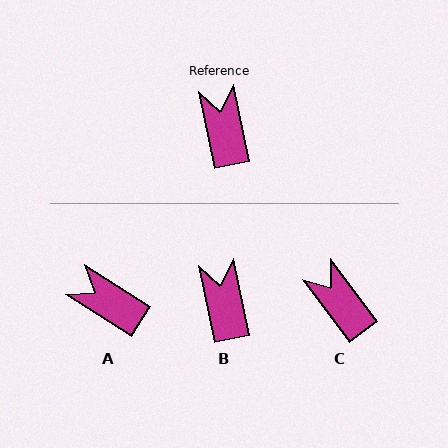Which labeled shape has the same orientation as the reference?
B.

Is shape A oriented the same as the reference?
No, it is off by about 46 degrees.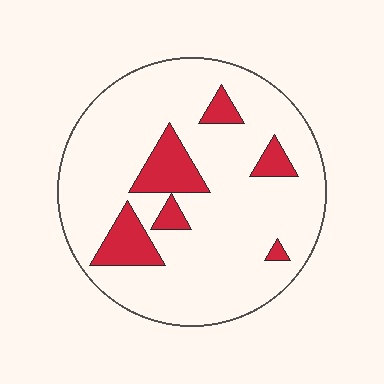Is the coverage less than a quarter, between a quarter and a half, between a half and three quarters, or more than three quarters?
Less than a quarter.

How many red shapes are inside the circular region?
6.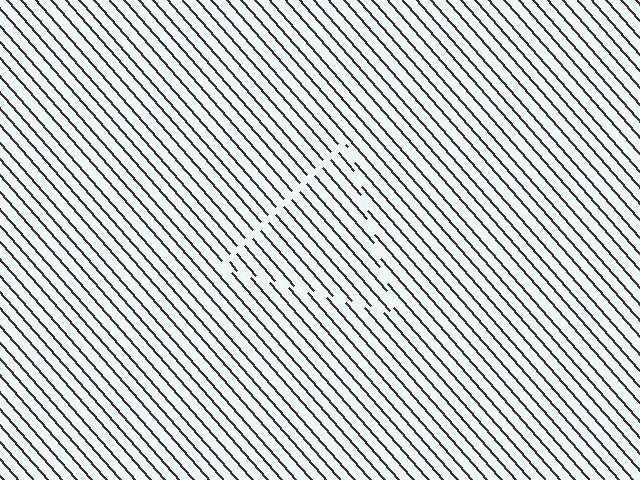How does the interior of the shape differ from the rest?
The interior of the shape contains the same grating, shifted by half a period — the contour is defined by the phase discontinuity where line-ends from the inner and outer gratings abut.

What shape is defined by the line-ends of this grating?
An illusory triangle. The interior of the shape contains the same grating, shifted by half a period — the contour is defined by the phase discontinuity where line-ends from the inner and outer gratings abut.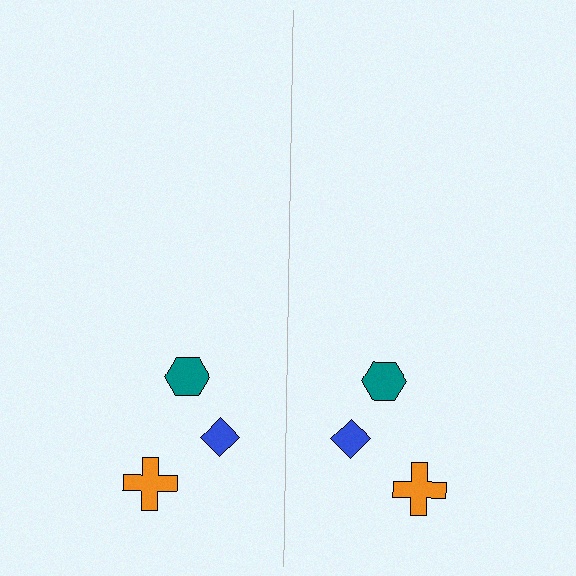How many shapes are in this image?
There are 6 shapes in this image.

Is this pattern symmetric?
Yes, this pattern has bilateral (reflection) symmetry.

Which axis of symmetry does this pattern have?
The pattern has a vertical axis of symmetry running through the center of the image.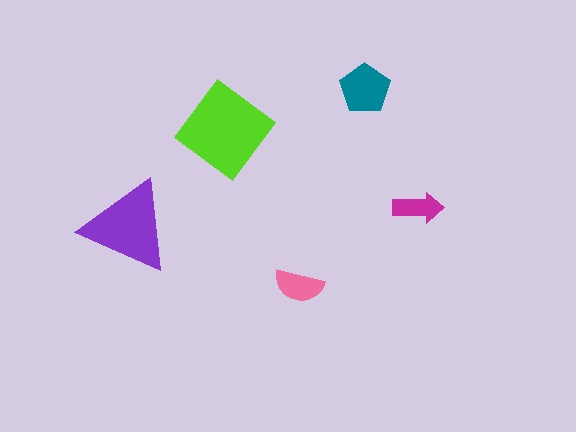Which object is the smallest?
The magenta arrow.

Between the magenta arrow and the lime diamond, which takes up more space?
The lime diamond.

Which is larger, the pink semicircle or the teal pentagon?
The teal pentagon.